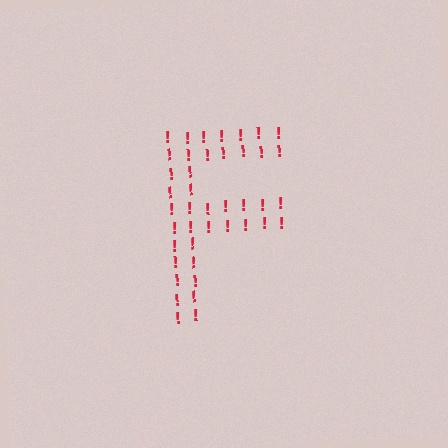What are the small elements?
The small elements are exclamation marks.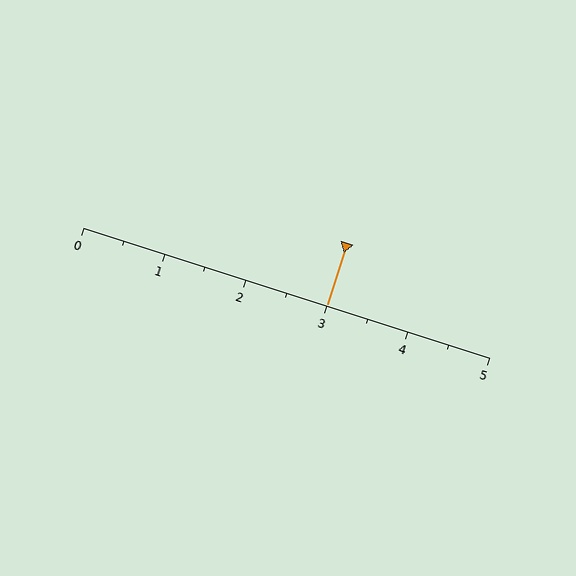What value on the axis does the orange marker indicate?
The marker indicates approximately 3.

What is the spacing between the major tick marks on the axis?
The major ticks are spaced 1 apart.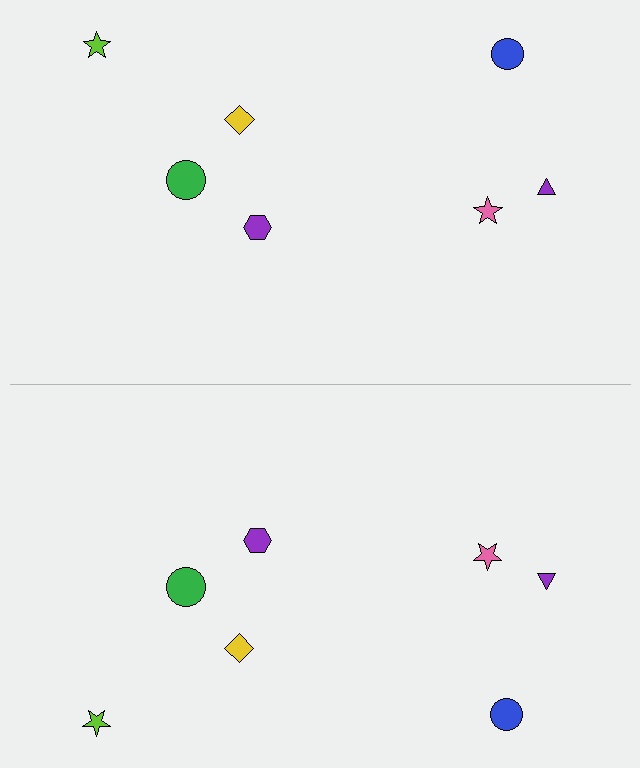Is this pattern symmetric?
Yes, this pattern has bilateral (reflection) symmetry.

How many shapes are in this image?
There are 14 shapes in this image.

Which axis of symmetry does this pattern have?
The pattern has a horizontal axis of symmetry running through the center of the image.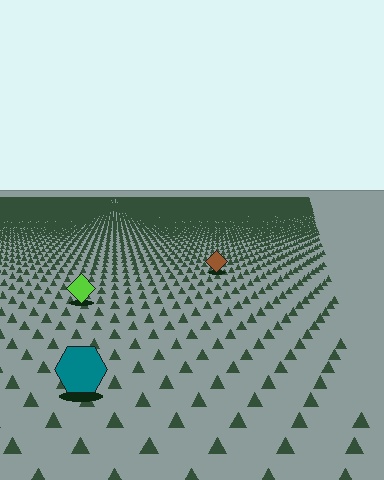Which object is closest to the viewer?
The teal hexagon is closest. The texture marks near it are larger and more spread out.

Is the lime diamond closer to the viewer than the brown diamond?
Yes. The lime diamond is closer — you can tell from the texture gradient: the ground texture is coarser near it.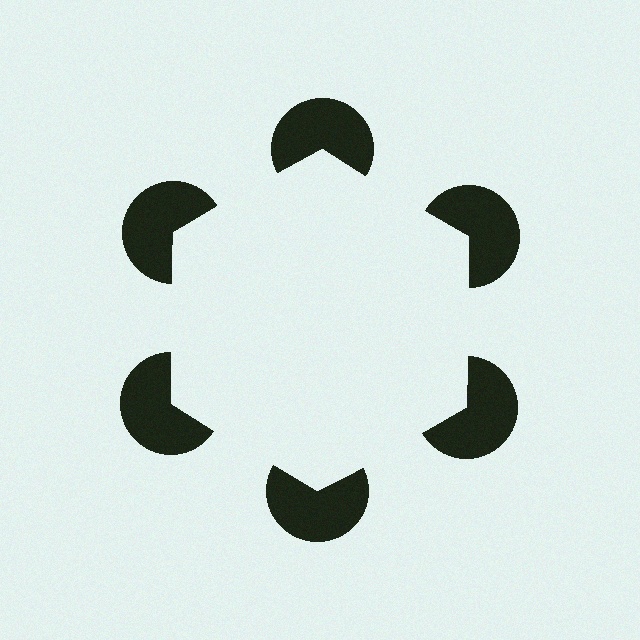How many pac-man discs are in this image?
There are 6 — one at each vertex of the illusory hexagon.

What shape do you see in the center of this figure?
An illusory hexagon — its edges are inferred from the aligned wedge cuts in the pac-man discs, not physically drawn.